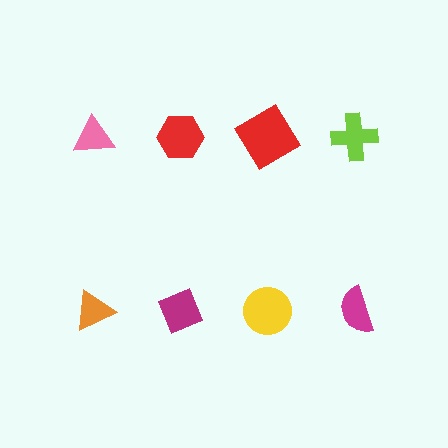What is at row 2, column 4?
A magenta semicircle.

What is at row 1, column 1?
A pink triangle.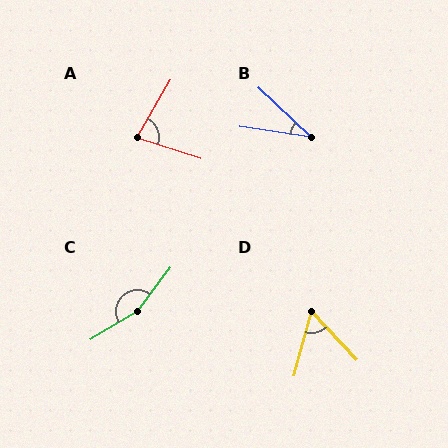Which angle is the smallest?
B, at approximately 35 degrees.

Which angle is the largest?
C, at approximately 157 degrees.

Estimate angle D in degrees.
Approximately 58 degrees.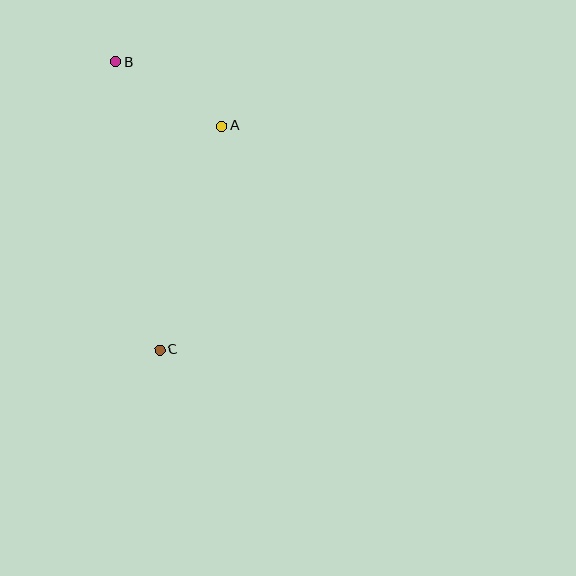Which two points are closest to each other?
Points A and B are closest to each other.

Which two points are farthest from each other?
Points B and C are farthest from each other.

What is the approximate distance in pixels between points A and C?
The distance between A and C is approximately 232 pixels.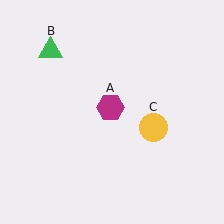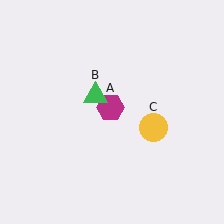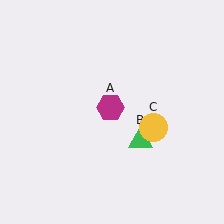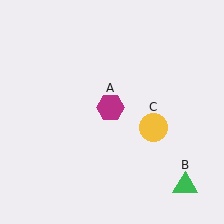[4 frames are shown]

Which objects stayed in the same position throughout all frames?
Magenta hexagon (object A) and yellow circle (object C) remained stationary.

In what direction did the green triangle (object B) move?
The green triangle (object B) moved down and to the right.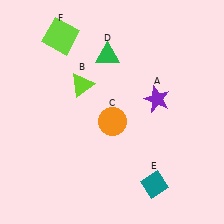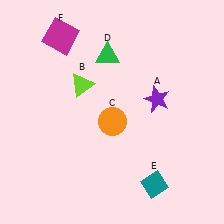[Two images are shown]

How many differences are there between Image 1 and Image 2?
There is 1 difference between the two images.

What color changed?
The square (F) changed from lime in Image 1 to magenta in Image 2.